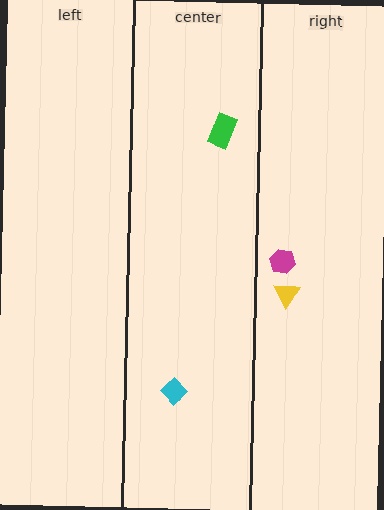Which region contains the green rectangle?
The center region.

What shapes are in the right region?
The magenta hexagon, the yellow triangle.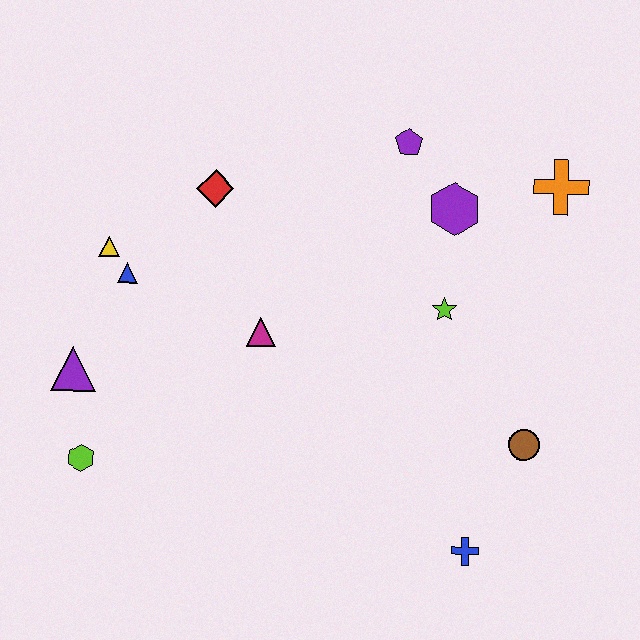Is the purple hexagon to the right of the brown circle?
No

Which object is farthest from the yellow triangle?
The blue cross is farthest from the yellow triangle.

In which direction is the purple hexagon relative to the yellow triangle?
The purple hexagon is to the right of the yellow triangle.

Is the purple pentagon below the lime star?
No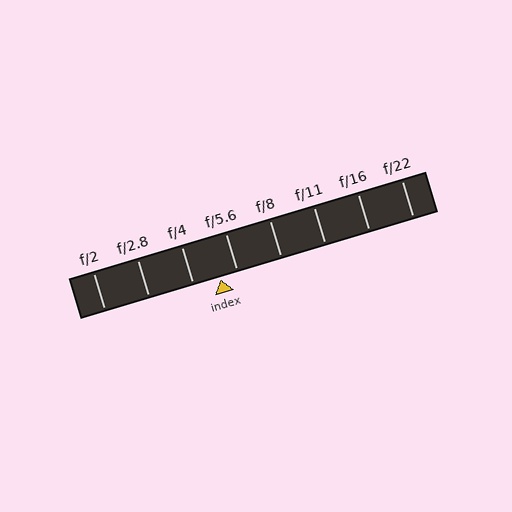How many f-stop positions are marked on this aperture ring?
There are 8 f-stop positions marked.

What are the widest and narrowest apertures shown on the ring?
The widest aperture shown is f/2 and the narrowest is f/22.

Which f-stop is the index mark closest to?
The index mark is closest to f/5.6.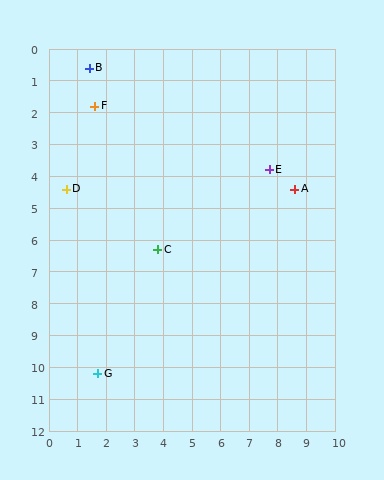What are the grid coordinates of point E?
Point E is at approximately (7.7, 3.8).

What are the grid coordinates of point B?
Point B is at approximately (1.4, 0.6).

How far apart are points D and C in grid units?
Points D and C are about 3.7 grid units apart.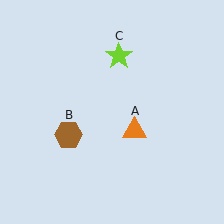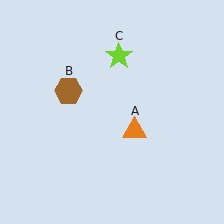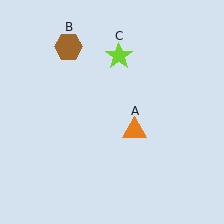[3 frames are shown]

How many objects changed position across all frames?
1 object changed position: brown hexagon (object B).